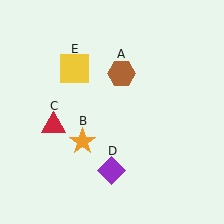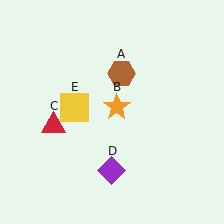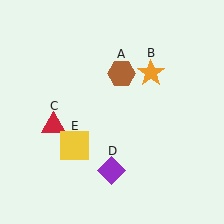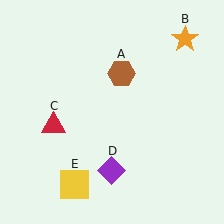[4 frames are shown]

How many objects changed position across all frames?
2 objects changed position: orange star (object B), yellow square (object E).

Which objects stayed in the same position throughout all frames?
Brown hexagon (object A) and red triangle (object C) and purple diamond (object D) remained stationary.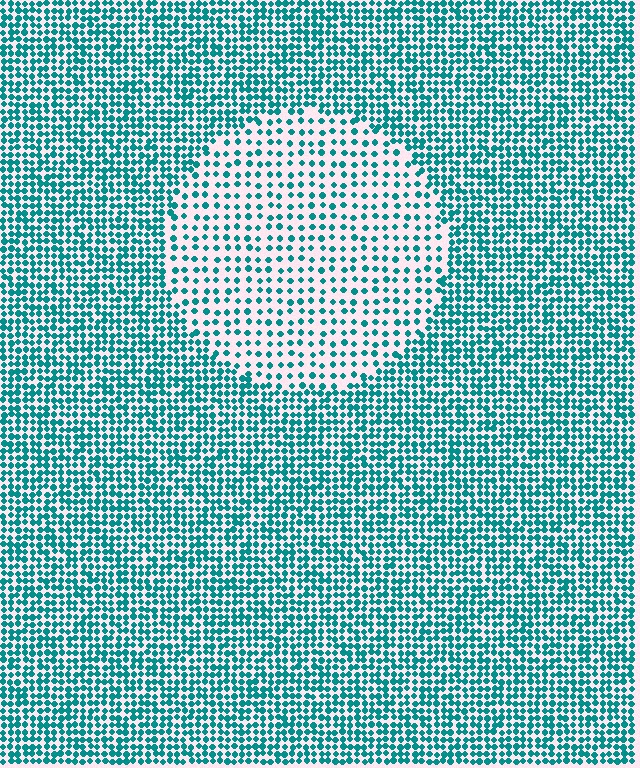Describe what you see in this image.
The image contains small teal elements arranged at two different densities. A circle-shaped region is visible where the elements are less densely packed than the surrounding area.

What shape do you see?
I see a circle.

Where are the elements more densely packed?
The elements are more densely packed outside the circle boundary.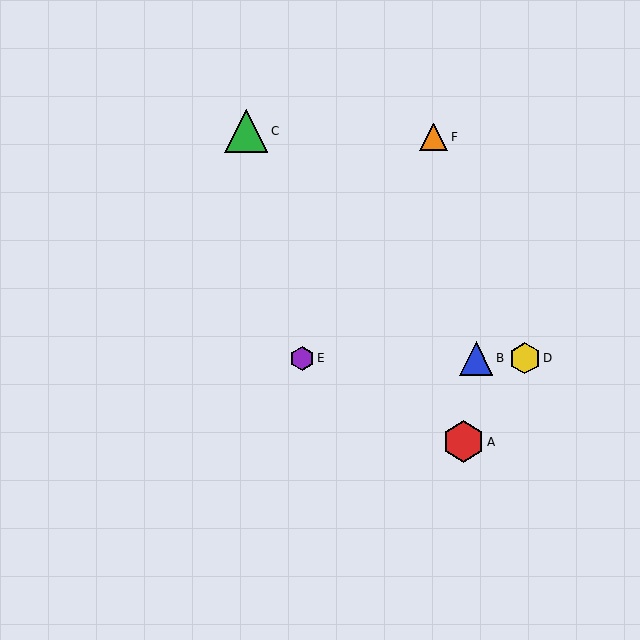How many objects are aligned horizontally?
3 objects (B, D, E) are aligned horizontally.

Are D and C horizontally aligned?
No, D is at y≈358 and C is at y≈131.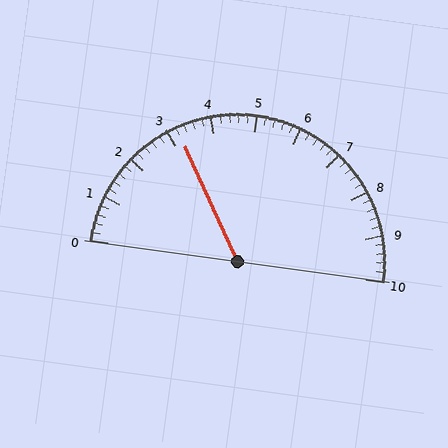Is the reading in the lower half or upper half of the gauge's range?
The reading is in the lower half of the range (0 to 10).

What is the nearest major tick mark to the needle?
The nearest major tick mark is 3.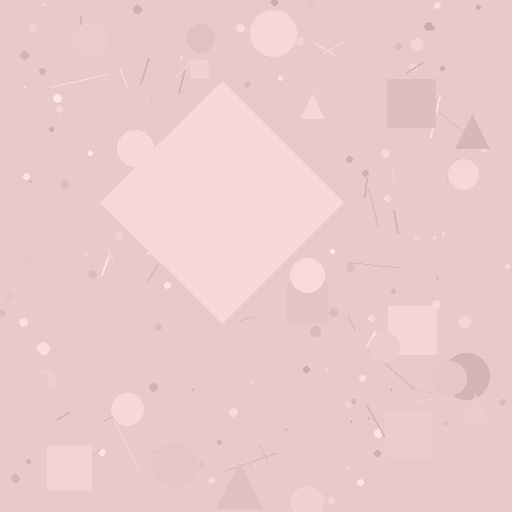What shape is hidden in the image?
A diamond is hidden in the image.